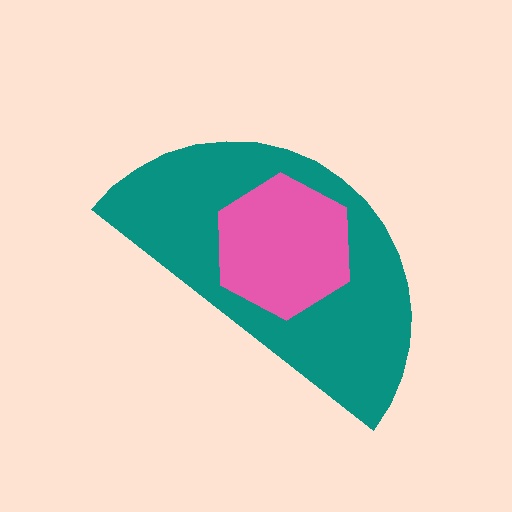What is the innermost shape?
The pink hexagon.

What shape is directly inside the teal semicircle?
The pink hexagon.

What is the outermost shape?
The teal semicircle.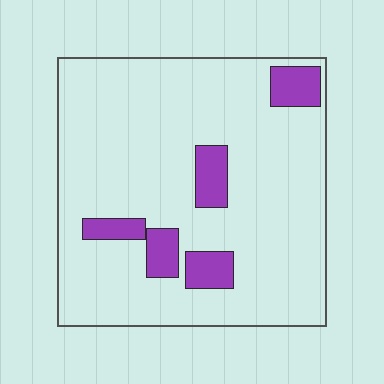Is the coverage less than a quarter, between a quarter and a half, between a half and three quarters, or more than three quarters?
Less than a quarter.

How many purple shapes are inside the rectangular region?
5.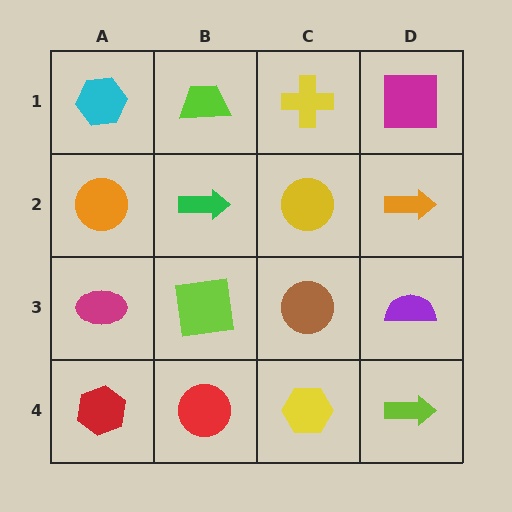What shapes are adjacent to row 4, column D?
A purple semicircle (row 3, column D), a yellow hexagon (row 4, column C).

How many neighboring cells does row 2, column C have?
4.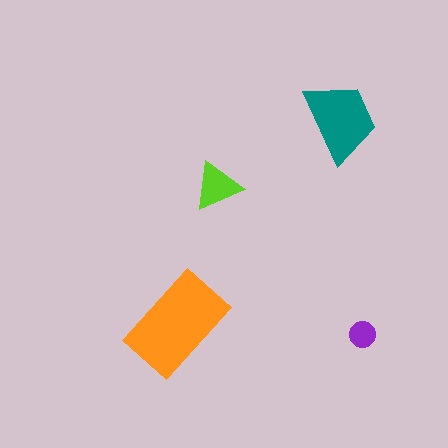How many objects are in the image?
There are 4 objects in the image.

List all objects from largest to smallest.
The orange rectangle, the teal trapezoid, the lime triangle, the purple circle.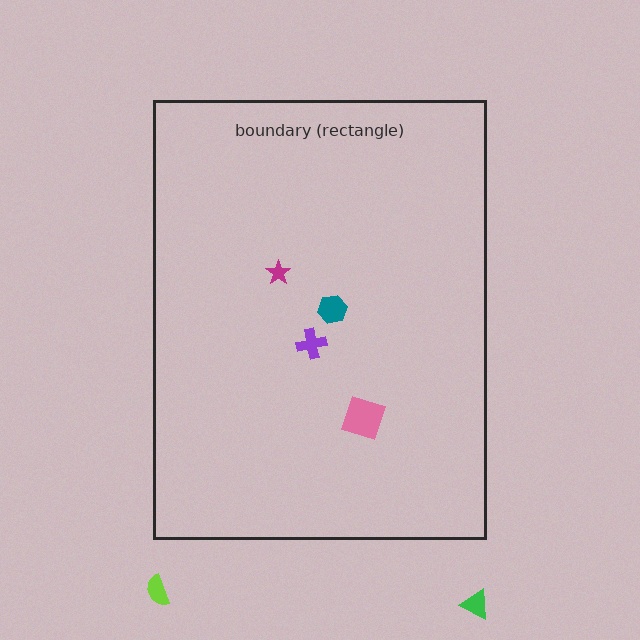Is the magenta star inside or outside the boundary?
Inside.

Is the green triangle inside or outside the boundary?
Outside.